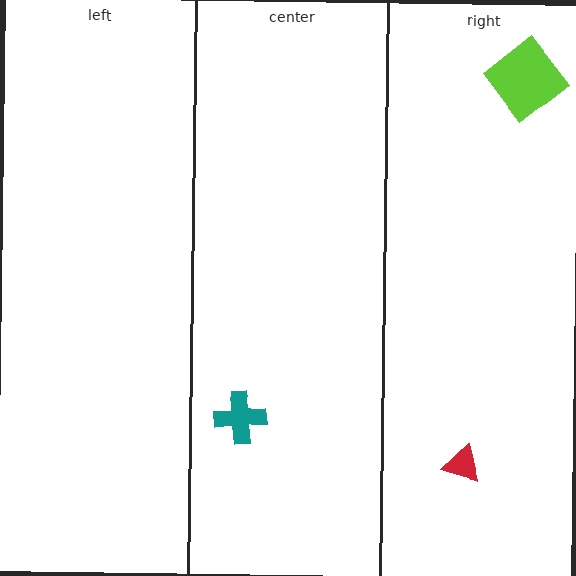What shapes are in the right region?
The red triangle, the lime diamond.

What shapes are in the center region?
The teal cross.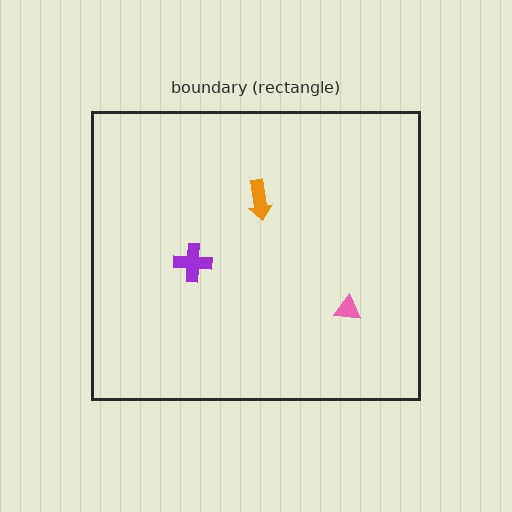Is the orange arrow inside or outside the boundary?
Inside.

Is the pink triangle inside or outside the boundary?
Inside.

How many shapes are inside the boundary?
3 inside, 0 outside.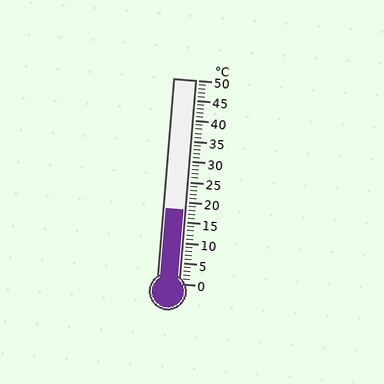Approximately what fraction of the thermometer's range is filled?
The thermometer is filled to approximately 35% of its range.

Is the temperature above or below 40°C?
The temperature is below 40°C.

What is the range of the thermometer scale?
The thermometer scale ranges from 0°C to 50°C.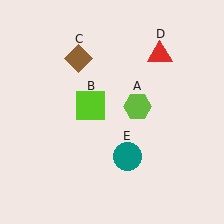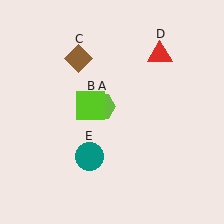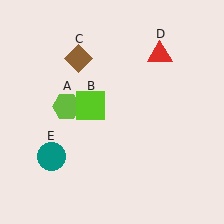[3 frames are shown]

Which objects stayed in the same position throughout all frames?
Lime square (object B) and brown diamond (object C) and red triangle (object D) remained stationary.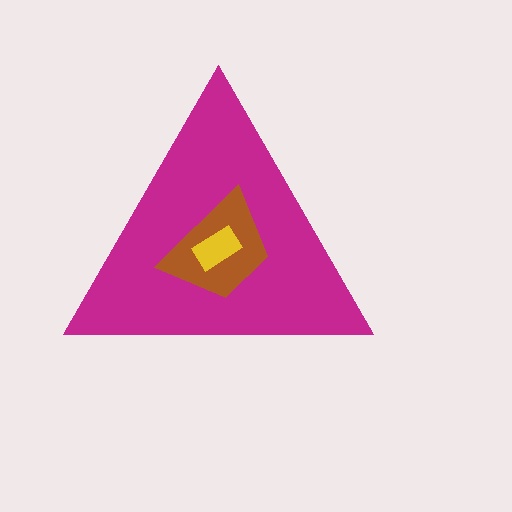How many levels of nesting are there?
3.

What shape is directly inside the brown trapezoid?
The yellow rectangle.